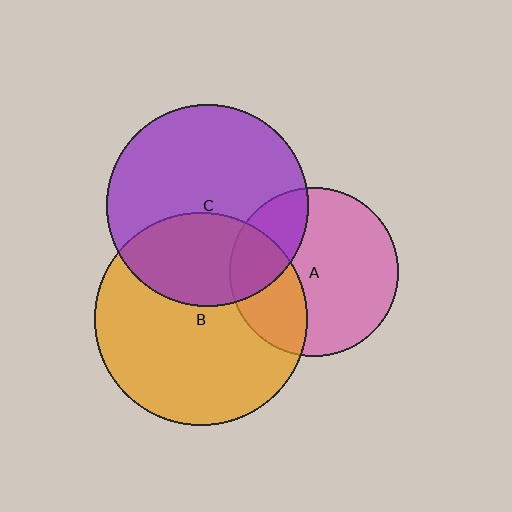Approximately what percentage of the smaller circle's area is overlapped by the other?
Approximately 25%.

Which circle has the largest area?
Circle B (orange).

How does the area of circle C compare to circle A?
Approximately 1.4 times.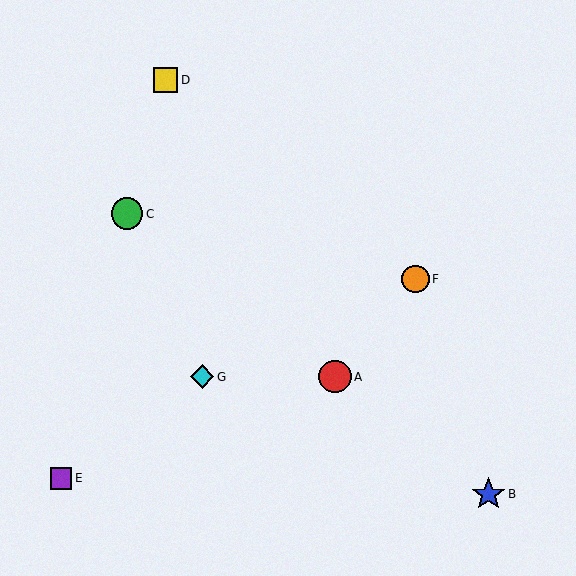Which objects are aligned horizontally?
Objects A, G are aligned horizontally.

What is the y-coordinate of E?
Object E is at y≈478.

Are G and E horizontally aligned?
No, G is at y≈377 and E is at y≈478.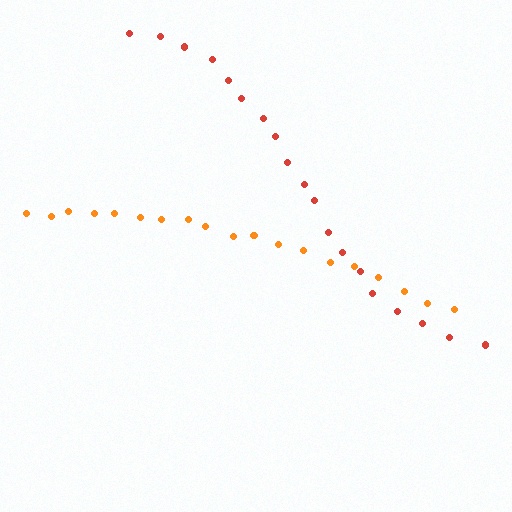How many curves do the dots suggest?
There are 2 distinct paths.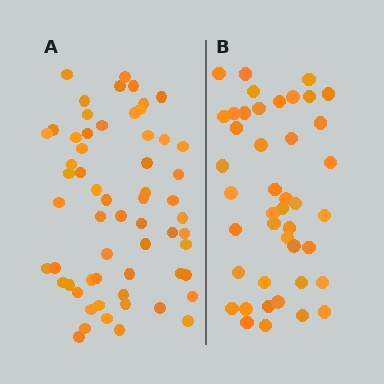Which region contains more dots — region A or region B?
Region A (the left region) has more dots.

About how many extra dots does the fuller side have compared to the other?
Region A has approximately 15 more dots than region B.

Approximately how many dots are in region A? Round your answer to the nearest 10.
About 60 dots.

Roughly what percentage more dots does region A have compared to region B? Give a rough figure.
About 40% more.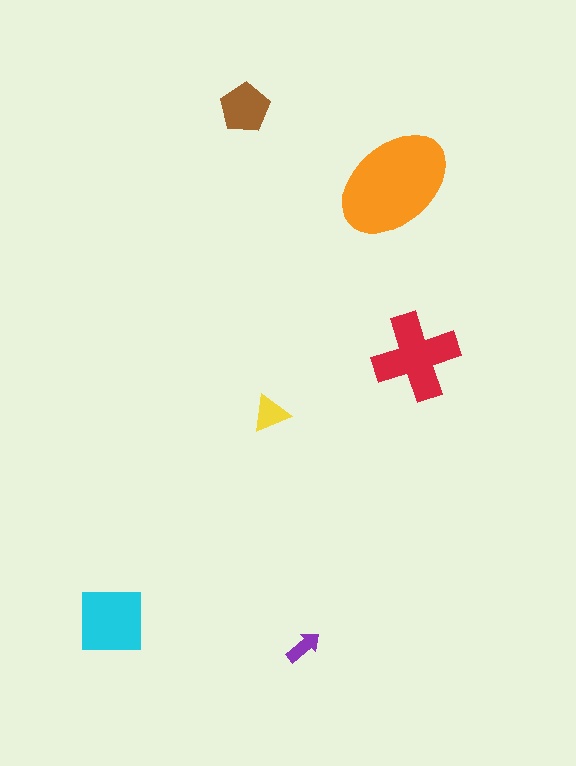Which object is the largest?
The orange ellipse.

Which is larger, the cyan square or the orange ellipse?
The orange ellipse.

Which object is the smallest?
The purple arrow.